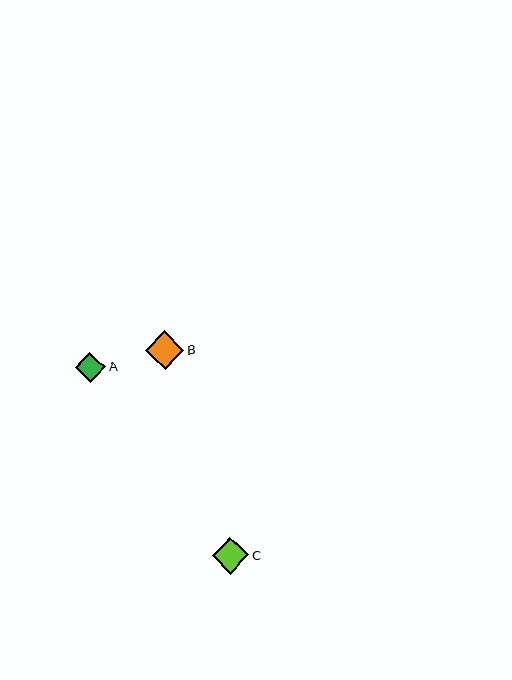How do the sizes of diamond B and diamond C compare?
Diamond B and diamond C are approximately the same size.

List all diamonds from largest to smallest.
From largest to smallest: B, C, A.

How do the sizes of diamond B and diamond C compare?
Diamond B and diamond C are approximately the same size.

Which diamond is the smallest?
Diamond A is the smallest with a size of approximately 31 pixels.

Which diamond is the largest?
Diamond B is the largest with a size of approximately 38 pixels.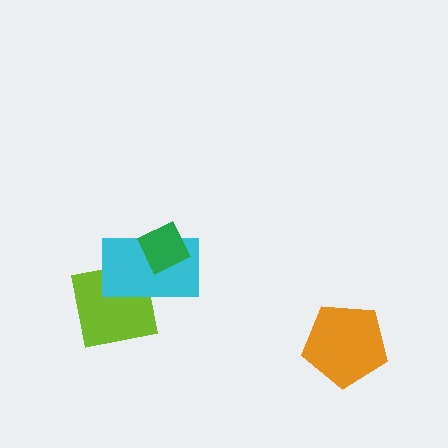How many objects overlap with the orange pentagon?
0 objects overlap with the orange pentagon.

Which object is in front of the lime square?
The cyan rectangle is in front of the lime square.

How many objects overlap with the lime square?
1 object overlaps with the lime square.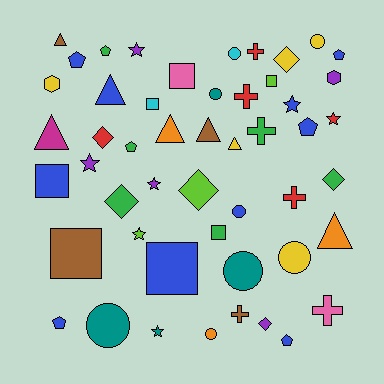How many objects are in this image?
There are 50 objects.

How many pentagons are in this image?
There are 7 pentagons.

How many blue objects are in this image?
There are 10 blue objects.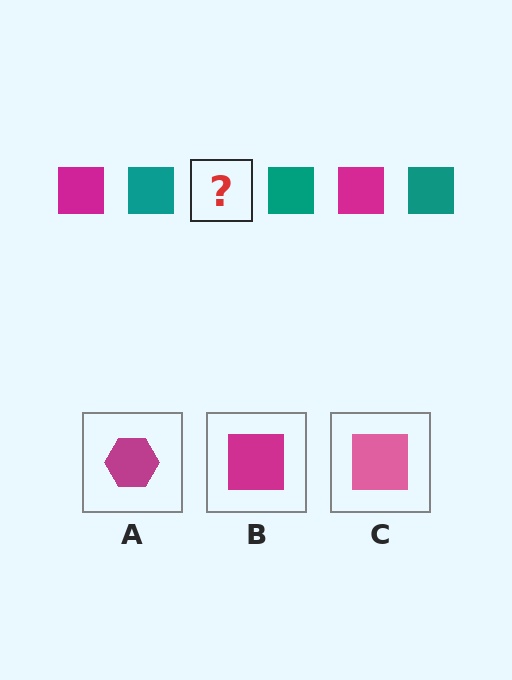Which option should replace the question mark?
Option B.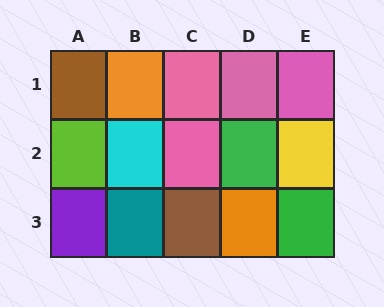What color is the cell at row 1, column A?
Brown.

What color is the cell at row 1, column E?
Pink.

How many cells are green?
2 cells are green.